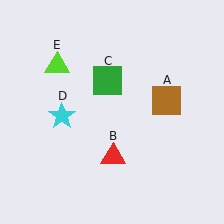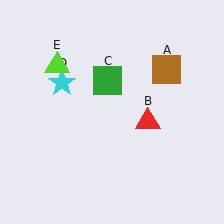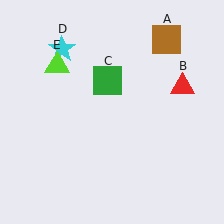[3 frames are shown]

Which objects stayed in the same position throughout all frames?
Green square (object C) and lime triangle (object E) remained stationary.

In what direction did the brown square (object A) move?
The brown square (object A) moved up.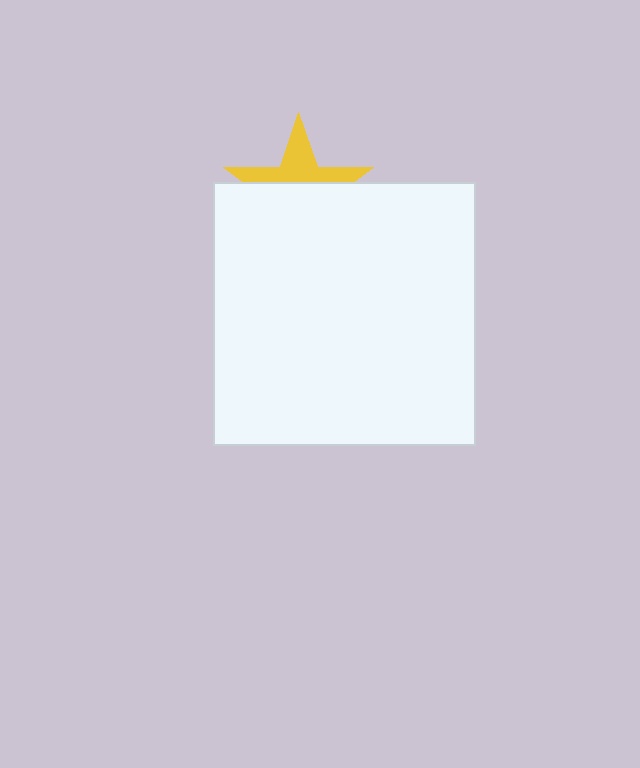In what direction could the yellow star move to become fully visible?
The yellow star could move up. That would shift it out from behind the white square entirely.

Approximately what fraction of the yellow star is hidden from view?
Roughly 60% of the yellow star is hidden behind the white square.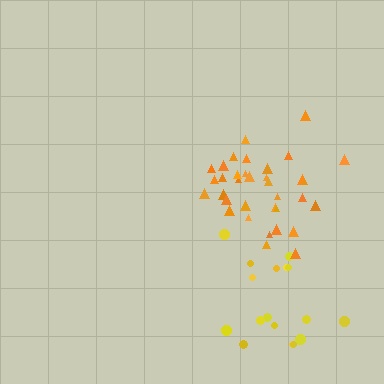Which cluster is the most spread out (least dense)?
Yellow.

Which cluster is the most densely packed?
Orange.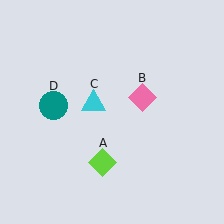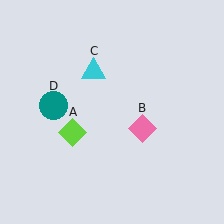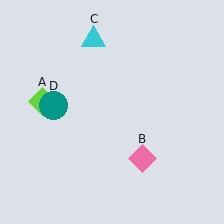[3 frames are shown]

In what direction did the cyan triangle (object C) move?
The cyan triangle (object C) moved up.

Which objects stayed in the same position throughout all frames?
Teal circle (object D) remained stationary.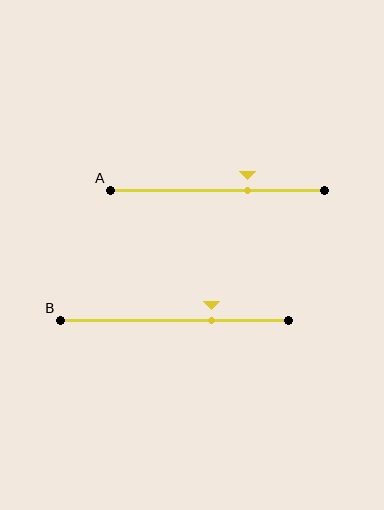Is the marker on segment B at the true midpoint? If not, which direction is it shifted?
No, the marker on segment B is shifted to the right by about 16% of the segment length.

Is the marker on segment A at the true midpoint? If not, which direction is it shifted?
No, the marker on segment A is shifted to the right by about 14% of the segment length.